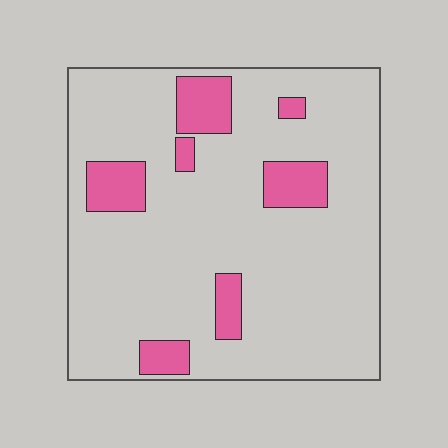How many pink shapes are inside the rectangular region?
7.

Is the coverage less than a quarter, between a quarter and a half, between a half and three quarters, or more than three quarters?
Less than a quarter.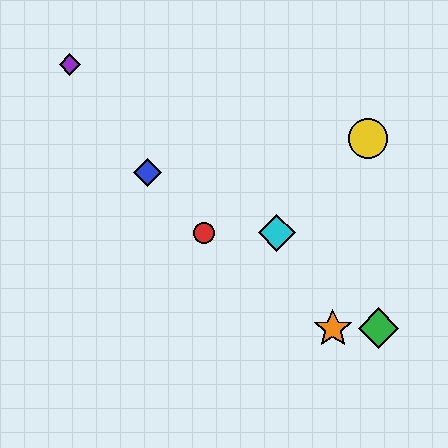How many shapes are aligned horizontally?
2 shapes (the red circle, the cyan diamond) are aligned horizontally.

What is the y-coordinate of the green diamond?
The green diamond is at y≈328.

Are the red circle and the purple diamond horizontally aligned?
No, the red circle is at y≈233 and the purple diamond is at y≈64.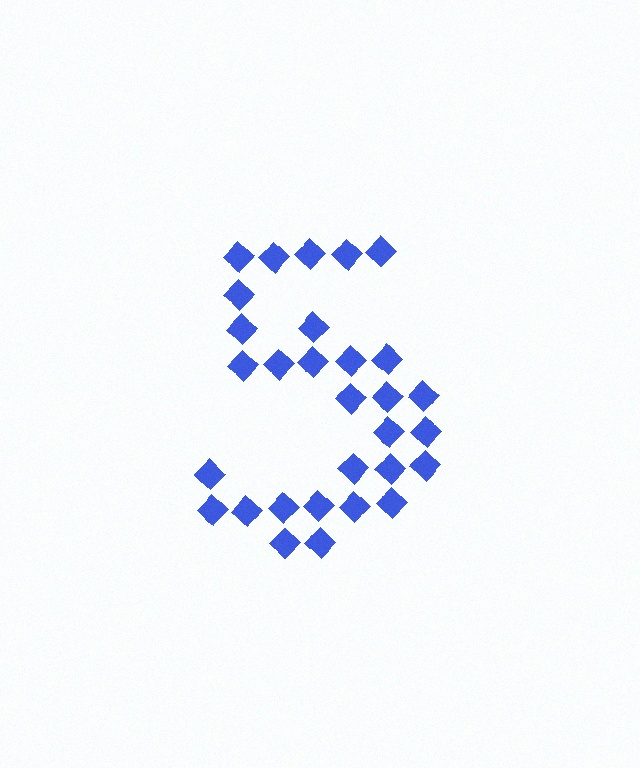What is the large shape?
The large shape is the digit 5.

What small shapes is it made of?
It is made of small diamonds.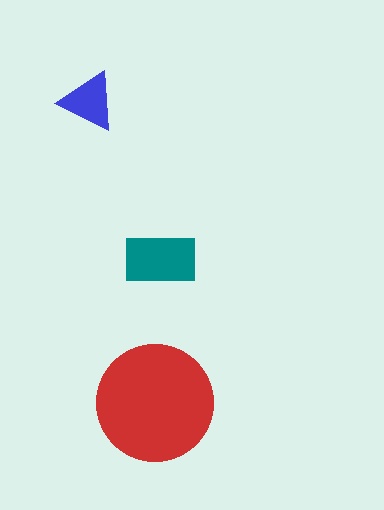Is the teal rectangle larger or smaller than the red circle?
Smaller.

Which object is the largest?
The red circle.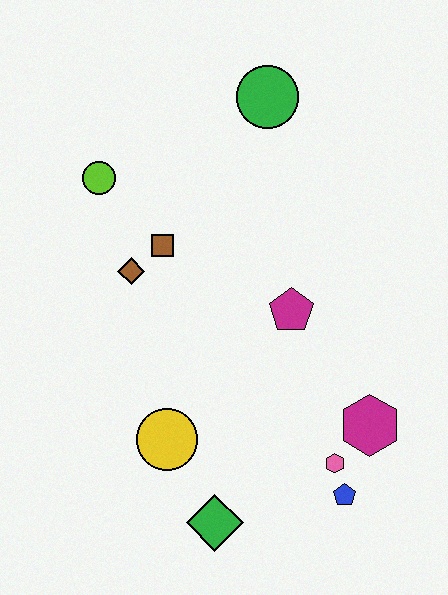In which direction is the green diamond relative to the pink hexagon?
The green diamond is to the left of the pink hexagon.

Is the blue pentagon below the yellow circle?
Yes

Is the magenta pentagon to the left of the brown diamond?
No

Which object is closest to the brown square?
The brown diamond is closest to the brown square.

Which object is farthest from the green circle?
The green diamond is farthest from the green circle.